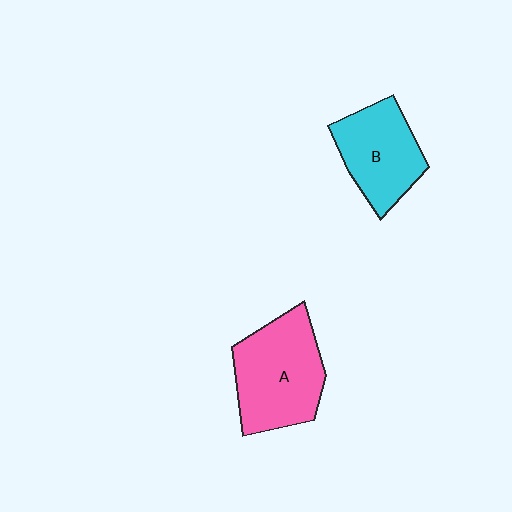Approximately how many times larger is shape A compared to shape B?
Approximately 1.3 times.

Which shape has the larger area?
Shape A (pink).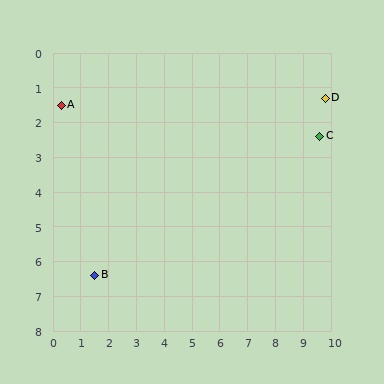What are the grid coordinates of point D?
Point D is at approximately (9.8, 1.3).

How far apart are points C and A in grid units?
Points C and A are about 9.3 grid units apart.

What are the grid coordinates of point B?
Point B is at approximately (1.5, 6.4).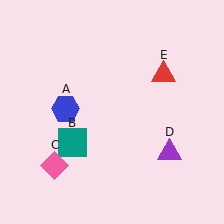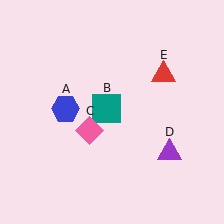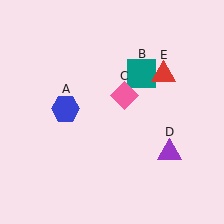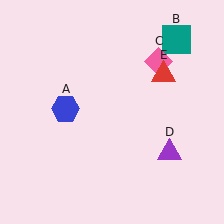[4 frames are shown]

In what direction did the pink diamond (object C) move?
The pink diamond (object C) moved up and to the right.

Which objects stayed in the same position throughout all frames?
Blue hexagon (object A) and purple triangle (object D) and red triangle (object E) remained stationary.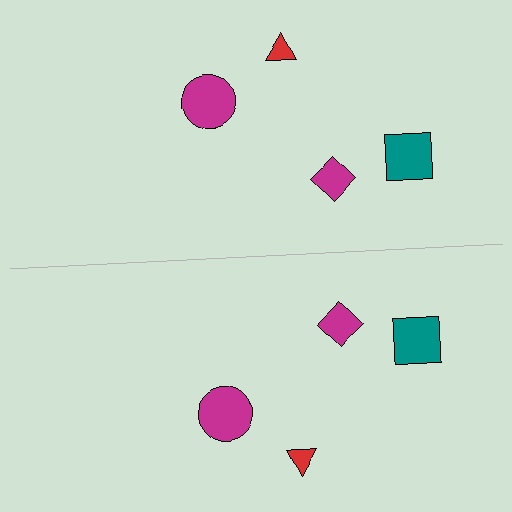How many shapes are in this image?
There are 8 shapes in this image.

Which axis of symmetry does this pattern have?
The pattern has a horizontal axis of symmetry running through the center of the image.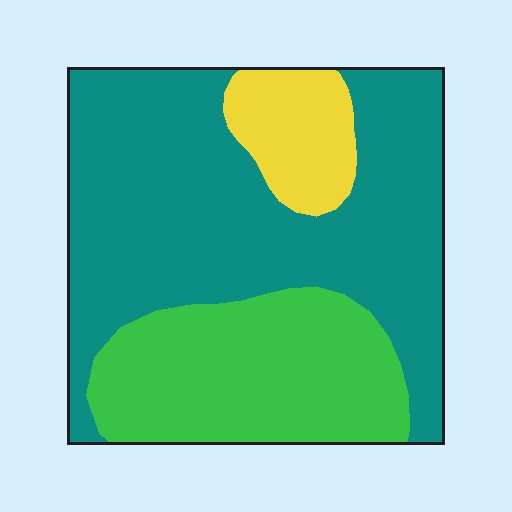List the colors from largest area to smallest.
From largest to smallest: teal, green, yellow.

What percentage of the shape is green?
Green covers about 30% of the shape.